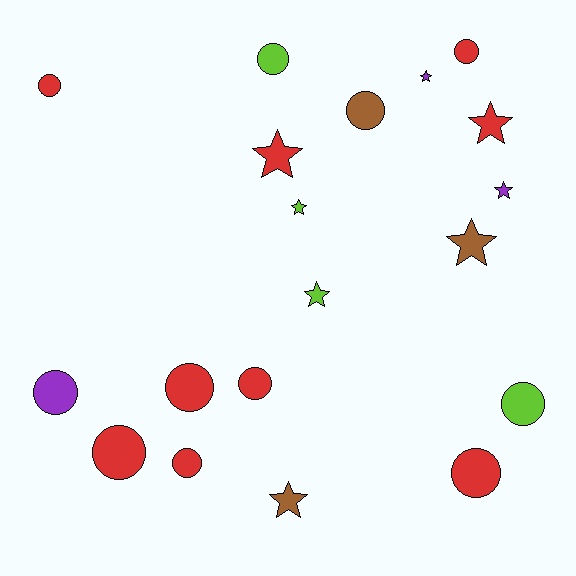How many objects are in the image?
There are 19 objects.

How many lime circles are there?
There are 2 lime circles.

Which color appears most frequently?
Red, with 9 objects.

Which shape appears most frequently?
Circle, with 11 objects.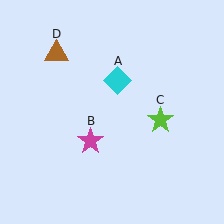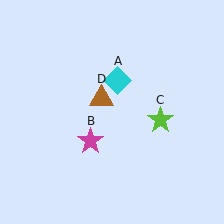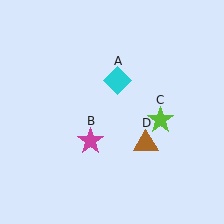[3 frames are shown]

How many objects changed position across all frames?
1 object changed position: brown triangle (object D).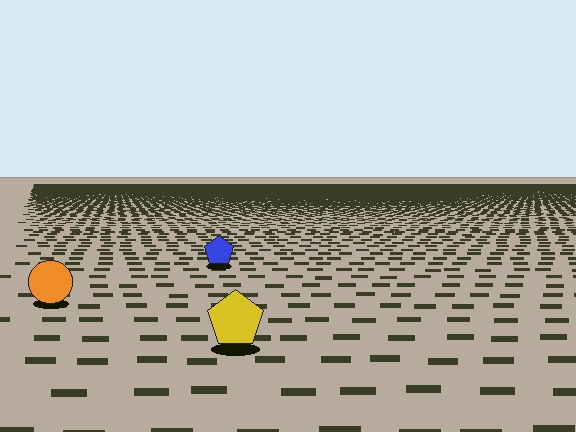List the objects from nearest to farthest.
From nearest to farthest: the yellow pentagon, the orange circle, the blue pentagon.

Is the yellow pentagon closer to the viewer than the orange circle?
Yes. The yellow pentagon is closer — you can tell from the texture gradient: the ground texture is coarser near it.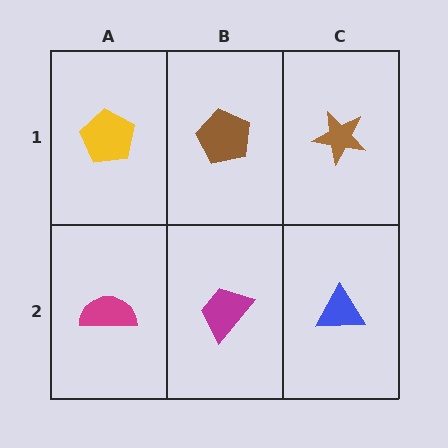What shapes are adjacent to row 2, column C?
A brown star (row 1, column C), a magenta trapezoid (row 2, column B).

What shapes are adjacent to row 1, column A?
A magenta semicircle (row 2, column A), a brown pentagon (row 1, column B).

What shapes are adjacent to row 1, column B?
A magenta trapezoid (row 2, column B), a yellow pentagon (row 1, column A), a brown star (row 1, column C).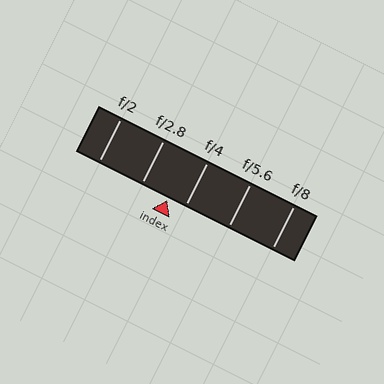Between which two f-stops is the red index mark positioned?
The index mark is between f/2.8 and f/4.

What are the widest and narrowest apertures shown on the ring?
The widest aperture shown is f/2 and the narrowest is f/8.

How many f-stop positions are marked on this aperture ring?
There are 5 f-stop positions marked.